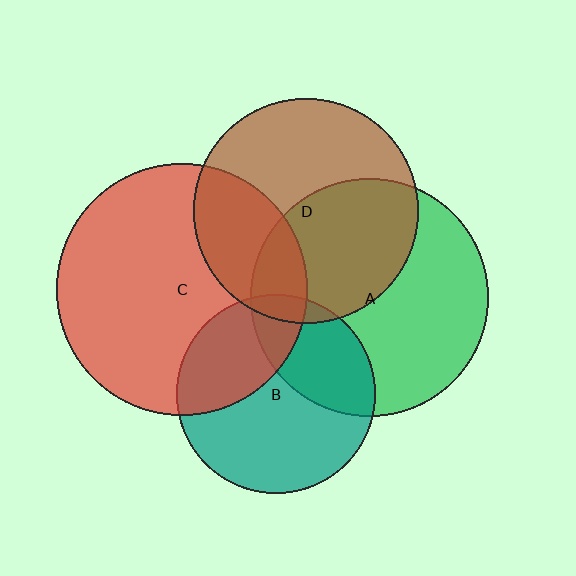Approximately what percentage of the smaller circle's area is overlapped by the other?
Approximately 5%.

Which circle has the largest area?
Circle C (red).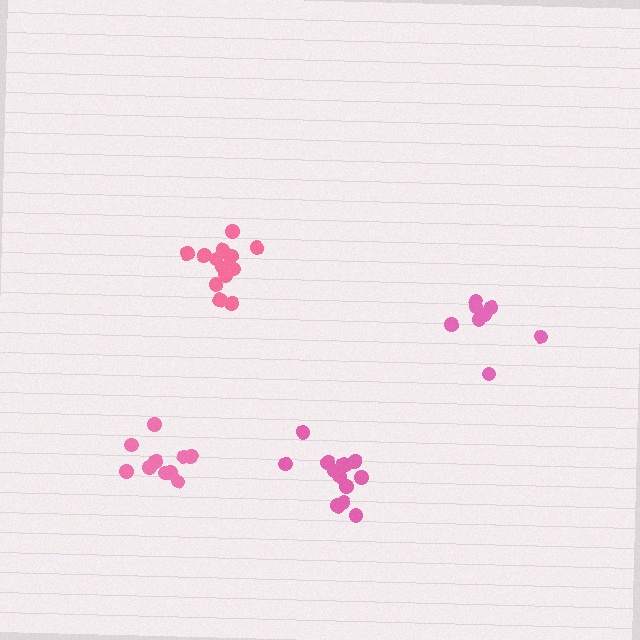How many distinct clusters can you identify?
There are 4 distinct clusters.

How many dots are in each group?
Group 1: 13 dots, Group 2: 8 dots, Group 3: 13 dots, Group 4: 10 dots (44 total).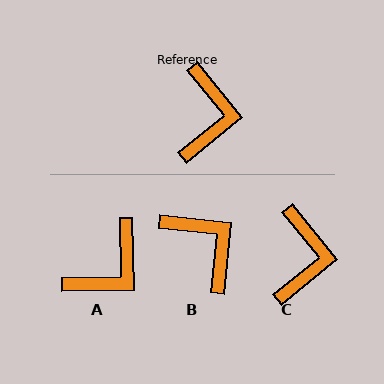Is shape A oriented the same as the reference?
No, it is off by about 38 degrees.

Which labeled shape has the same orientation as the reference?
C.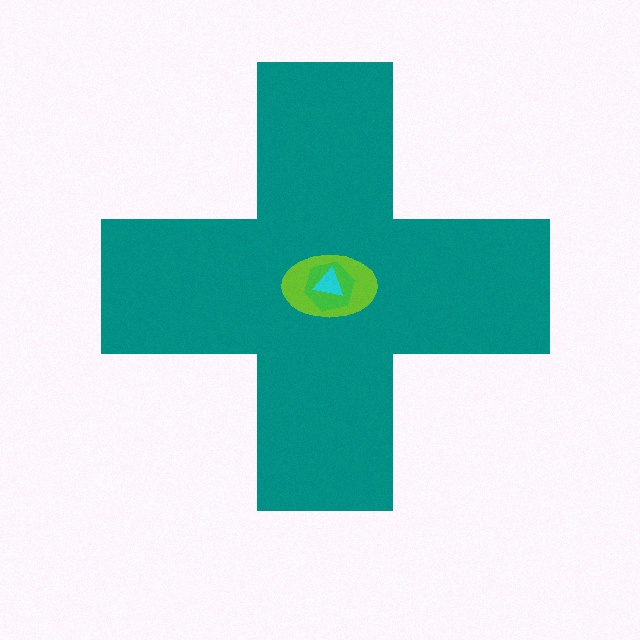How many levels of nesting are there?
4.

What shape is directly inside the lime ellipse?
The green hexagon.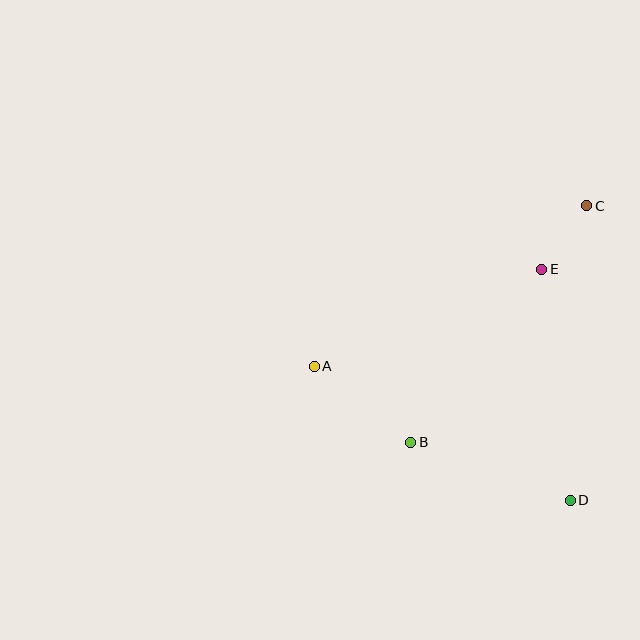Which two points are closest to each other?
Points C and E are closest to each other.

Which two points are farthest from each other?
Points A and C are farthest from each other.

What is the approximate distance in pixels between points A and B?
The distance between A and B is approximately 123 pixels.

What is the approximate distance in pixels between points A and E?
The distance between A and E is approximately 247 pixels.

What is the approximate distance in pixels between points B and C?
The distance between B and C is approximately 295 pixels.